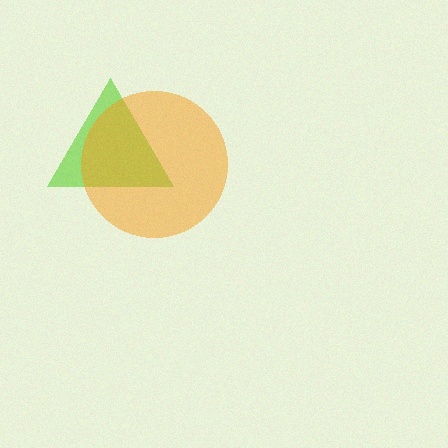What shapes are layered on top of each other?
The layered shapes are: a lime triangle, an orange circle.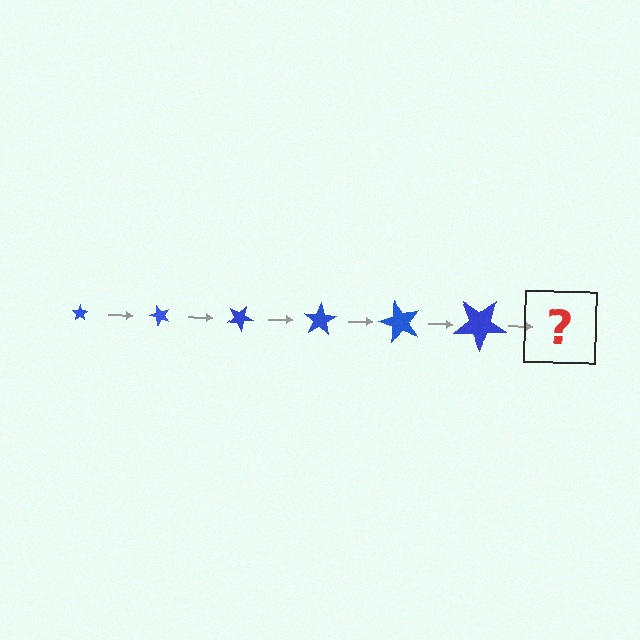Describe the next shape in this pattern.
It should be a star, larger than the previous one and rotated 300 degrees from the start.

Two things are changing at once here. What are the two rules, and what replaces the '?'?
The two rules are that the star grows larger each step and it rotates 50 degrees each step. The '?' should be a star, larger than the previous one and rotated 300 degrees from the start.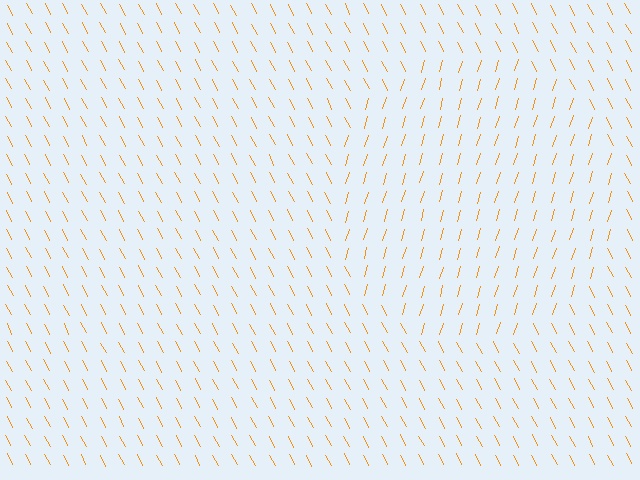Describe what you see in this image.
The image is filled with small orange line segments. A circle region in the image has lines oriented differently from the surrounding lines, creating a visible texture boundary.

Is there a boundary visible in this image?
Yes, there is a texture boundary formed by a change in line orientation.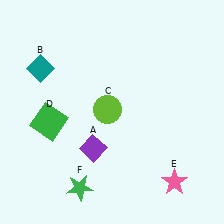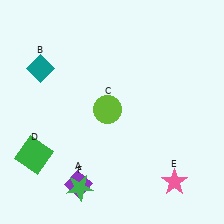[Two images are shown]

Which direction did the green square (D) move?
The green square (D) moved down.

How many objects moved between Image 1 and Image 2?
2 objects moved between the two images.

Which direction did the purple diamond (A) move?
The purple diamond (A) moved down.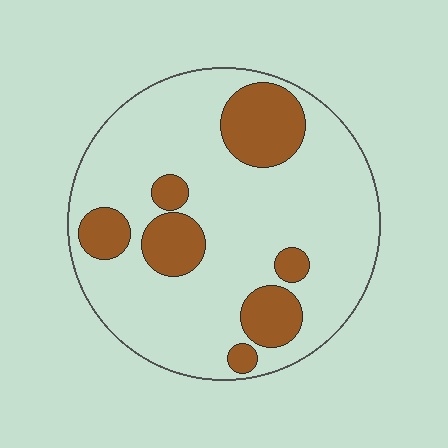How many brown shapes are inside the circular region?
7.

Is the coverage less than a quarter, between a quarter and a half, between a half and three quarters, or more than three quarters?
Less than a quarter.